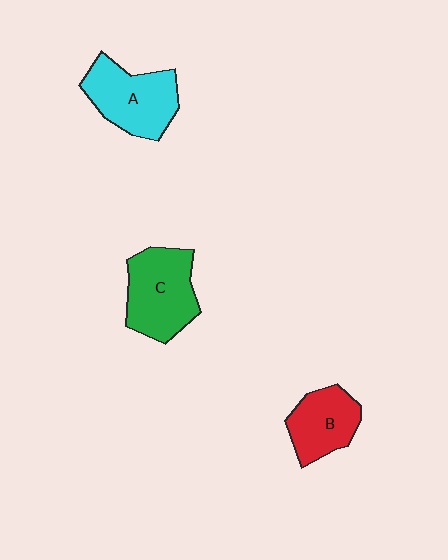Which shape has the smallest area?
Shape B (red).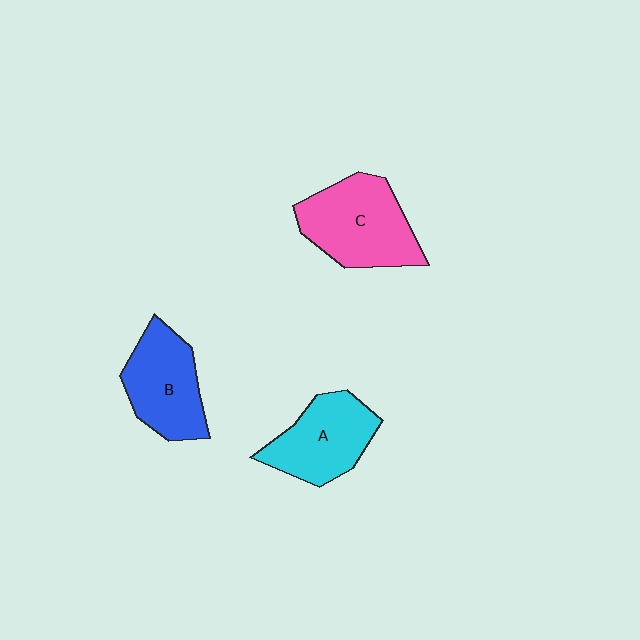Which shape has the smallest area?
Shape A (cyan).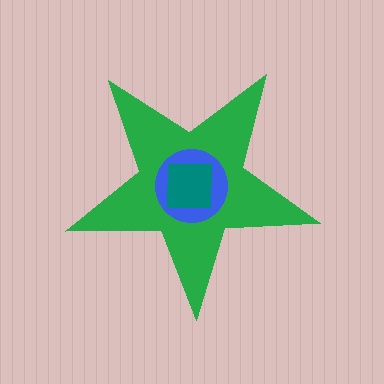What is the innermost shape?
The teal square.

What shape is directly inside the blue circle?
The teal square.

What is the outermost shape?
The green star.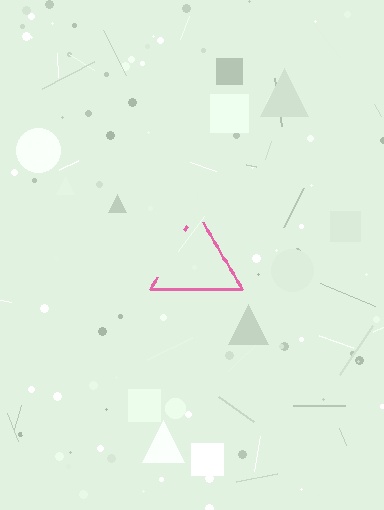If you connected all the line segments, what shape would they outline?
They would outline a triangle.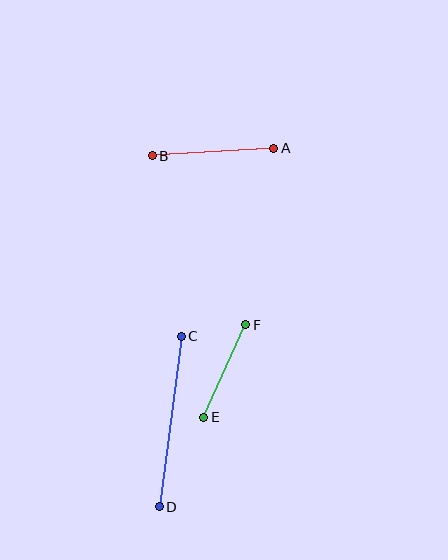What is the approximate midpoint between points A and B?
The midpoint is at approximately (213, 152) pixels.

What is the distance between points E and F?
The distance is approximately 102 pixels.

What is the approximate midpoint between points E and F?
The midpoint is at approximately (225, 371) pixels.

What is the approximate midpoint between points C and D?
The midpoint is at approximately (170, 421) pixels.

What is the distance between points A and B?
The distance is approximately 122 pixels.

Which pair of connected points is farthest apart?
Points C and D are farthest apart.